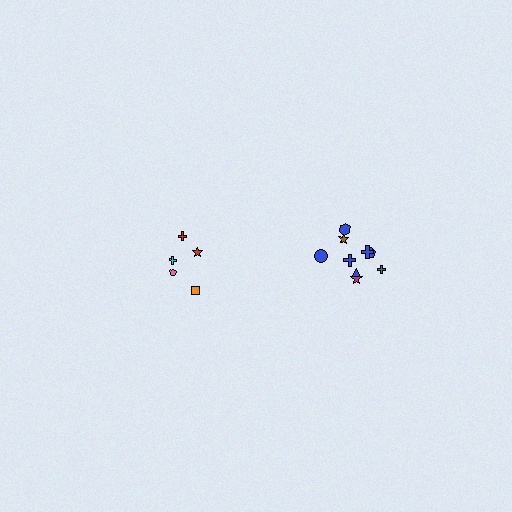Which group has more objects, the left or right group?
The right group.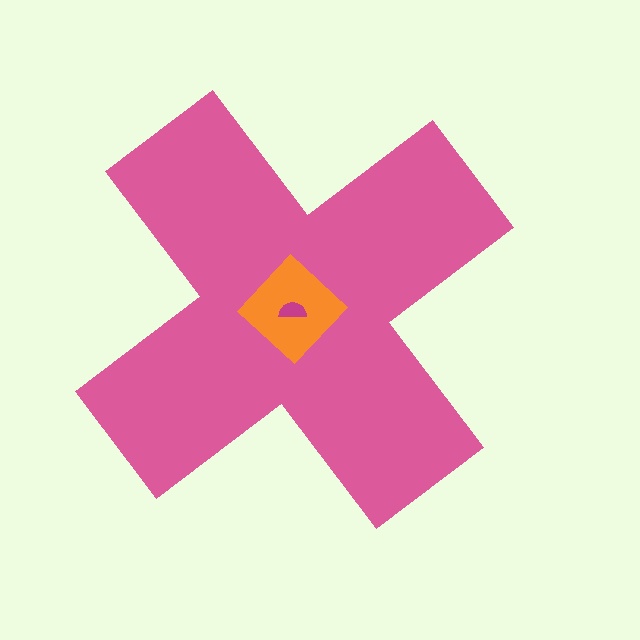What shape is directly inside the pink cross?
The orange diamond.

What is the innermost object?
The magenta semicircle.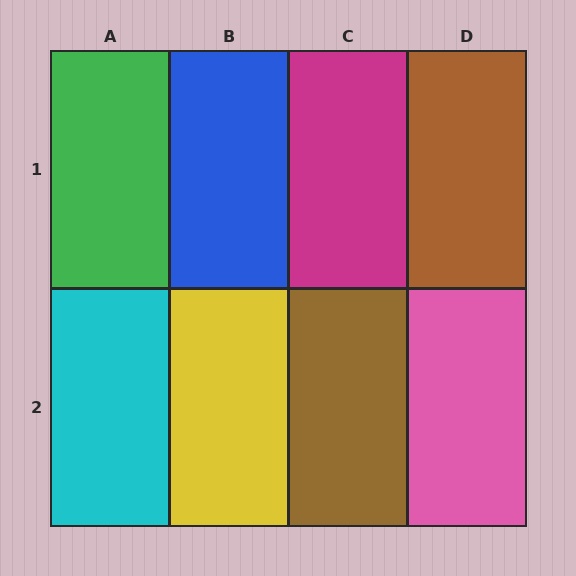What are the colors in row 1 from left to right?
Green, blue, magenta, brown.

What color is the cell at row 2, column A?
Cyan.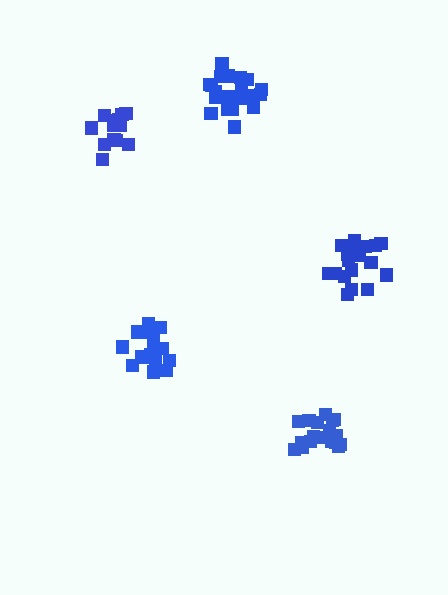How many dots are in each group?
Group 1: 15 dots, Group 2: 18 dots, Group 3: 18 dots, Group 4: 21 dots, Group 5: 20 dots (92 total).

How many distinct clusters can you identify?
There are 5 distinct clusters.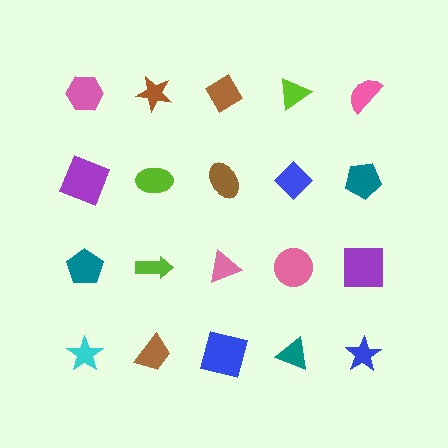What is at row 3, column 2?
A lime arrow.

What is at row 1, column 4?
A lime triangle.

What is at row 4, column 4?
A teal triangle.